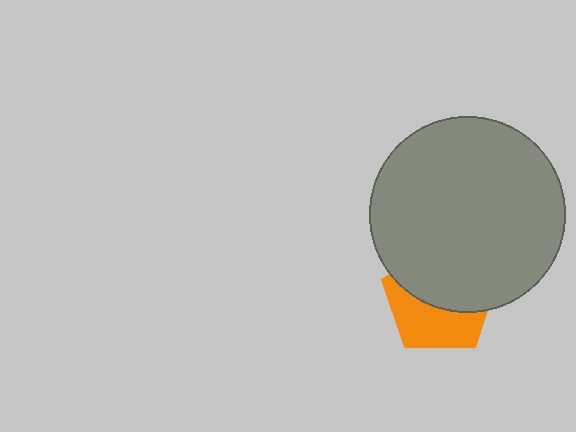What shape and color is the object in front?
The object in front is a gray circle.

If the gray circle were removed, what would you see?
You would see the complete orange pentagon.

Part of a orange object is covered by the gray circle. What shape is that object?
It is a pentagon.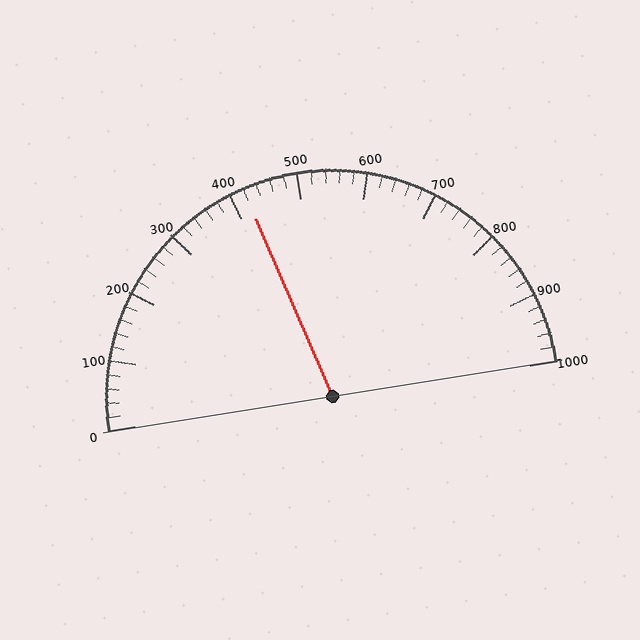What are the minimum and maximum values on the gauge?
The gauge ranges from 0 to 1000.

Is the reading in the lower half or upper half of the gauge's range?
The reading is in the lower half of the range (0 to 1000).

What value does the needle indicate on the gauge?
The needle indicates approximately 420.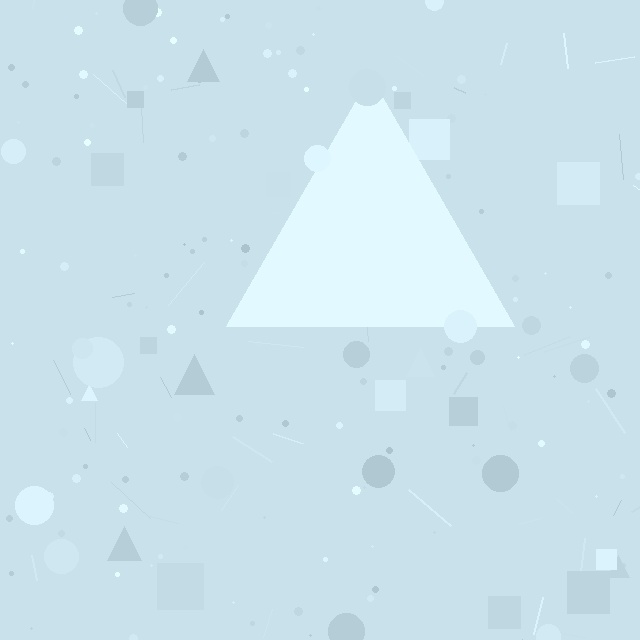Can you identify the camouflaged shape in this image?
The camouflaged shape is a triangle.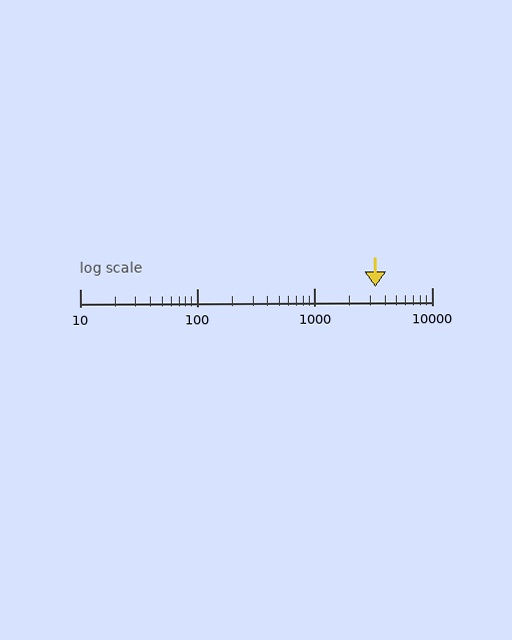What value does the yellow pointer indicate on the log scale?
The pointer indicates approximately 3300.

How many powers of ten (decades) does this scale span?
The scale spans 3 decades, from 10 to 10000.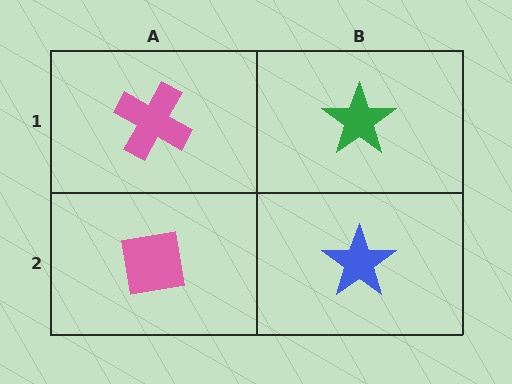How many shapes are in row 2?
2 shapes.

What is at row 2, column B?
A blue star.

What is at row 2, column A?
A pink square.